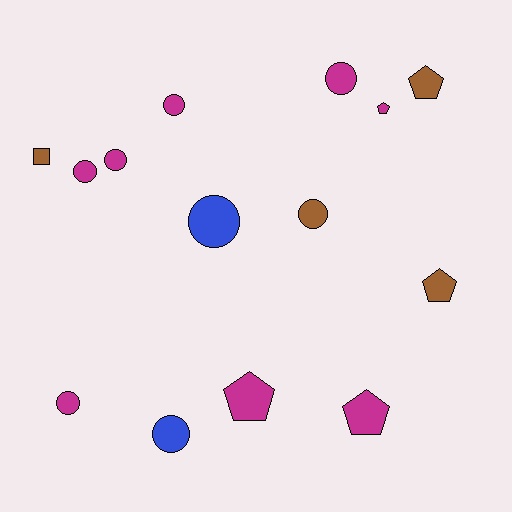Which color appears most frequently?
Magenta, with 8 objects.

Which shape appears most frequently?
Circle, with 8 objects.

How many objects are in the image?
There are 14 objects.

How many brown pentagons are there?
There are 2 brown pentagons.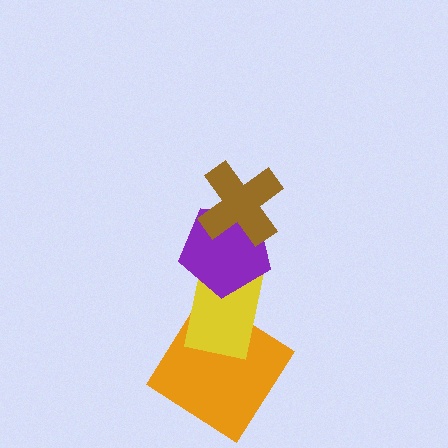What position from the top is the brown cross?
The brown cross is 1st from the top.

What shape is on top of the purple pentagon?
The brown cross is on top of the purple pentagon.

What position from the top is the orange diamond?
The orange diamond is 4th from the top.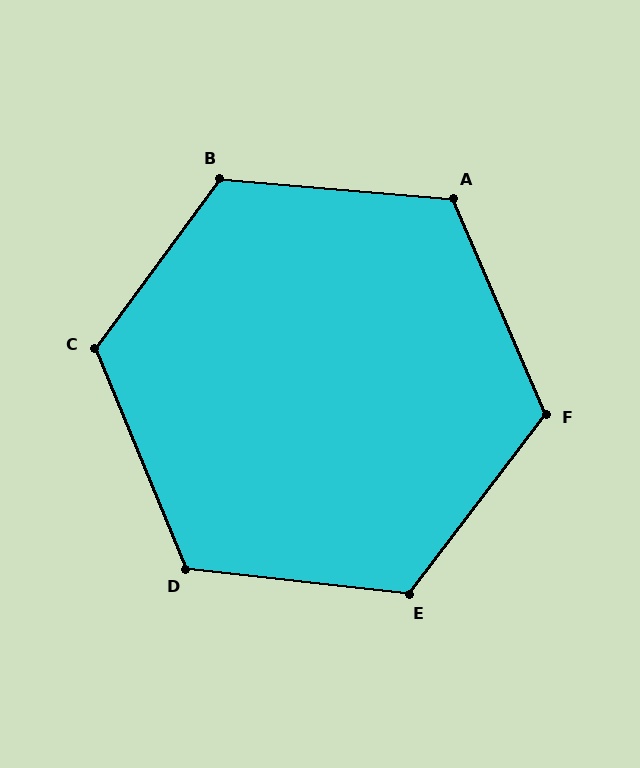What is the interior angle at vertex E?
Approximately 121 degrees (obtuse).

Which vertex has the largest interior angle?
B, at approximately 122 degrees.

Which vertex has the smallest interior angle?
A, at approximately 118 degrees.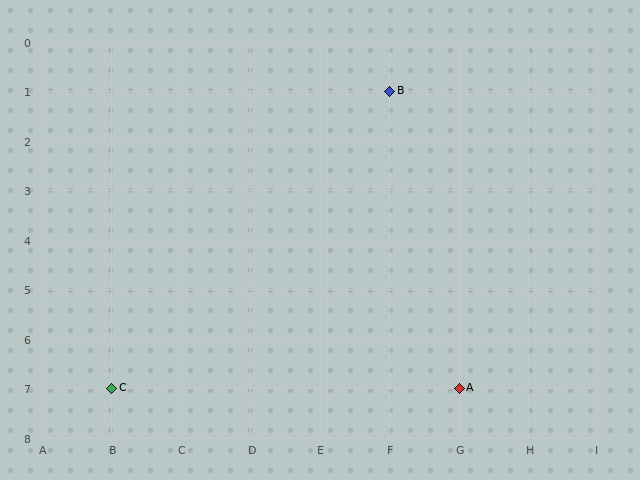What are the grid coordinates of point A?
Point A is at grid coordinates (G, 7).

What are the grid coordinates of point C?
Point C is at grid coordinates (B, 7).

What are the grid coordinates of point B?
Point B is at grid coordinates (F, 1).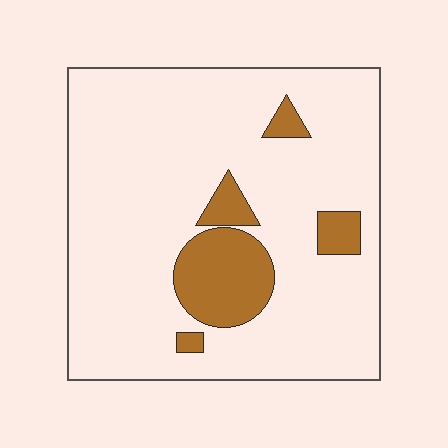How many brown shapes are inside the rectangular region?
5.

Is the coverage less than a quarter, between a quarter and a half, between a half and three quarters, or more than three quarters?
Less than a quarter.